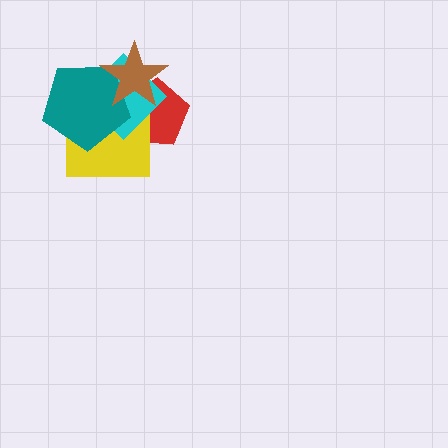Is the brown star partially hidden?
No, no other shape covers it.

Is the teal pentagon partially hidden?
Yes, it is partially covered by another shape.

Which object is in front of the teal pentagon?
The brown star is in front of the teal pentagon.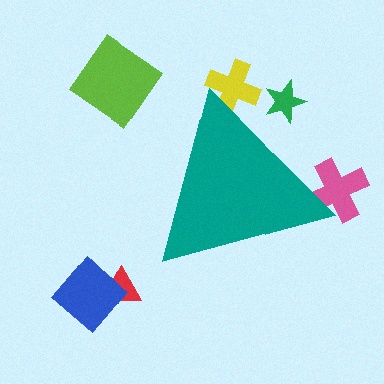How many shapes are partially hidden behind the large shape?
3 shapes are partially hidden.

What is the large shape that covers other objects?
A teal triangle.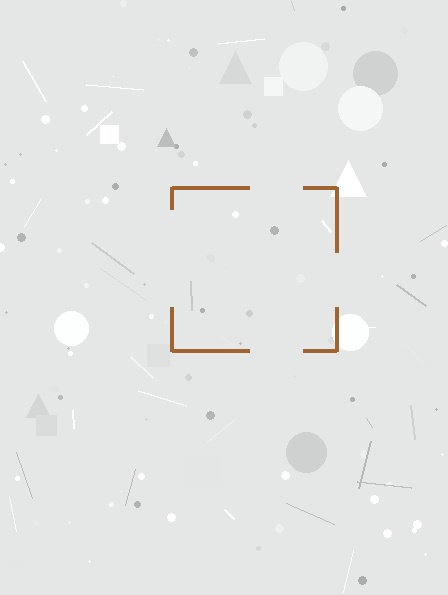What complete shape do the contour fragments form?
The contour fragments form a square.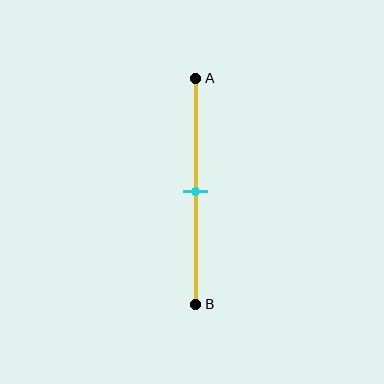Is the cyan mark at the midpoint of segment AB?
Yes, the mark is approximately at the midpoint.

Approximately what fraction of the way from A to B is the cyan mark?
The cyan mark is approximately 50% of the way from A to B.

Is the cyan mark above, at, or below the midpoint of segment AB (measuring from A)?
The cyan mark is approximately at the midpoint of segment AB.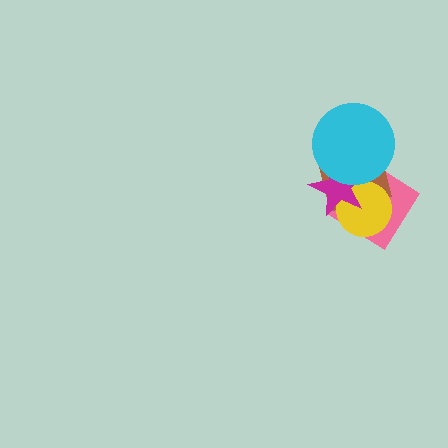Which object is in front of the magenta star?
The cyan circle is in front of the magenta star.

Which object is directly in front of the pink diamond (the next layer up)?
The brown square is directly in front of the pink diamond.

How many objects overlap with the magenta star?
4 objects overlap with the magenta star.